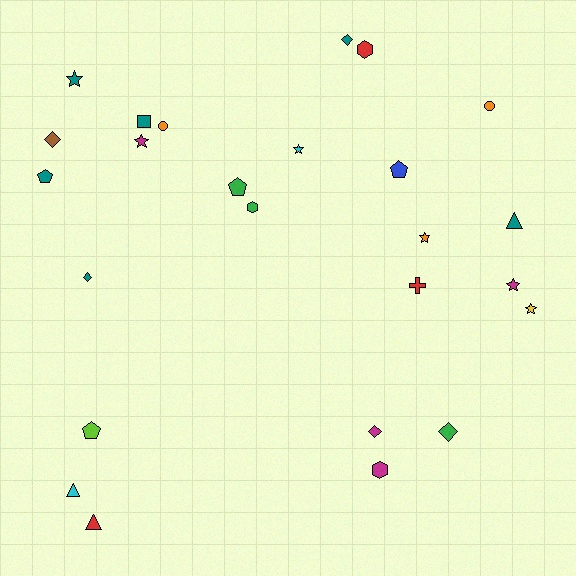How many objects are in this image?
There are 25 objects.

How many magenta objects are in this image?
There are 4 magenta objects.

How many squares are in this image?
There is 1 square.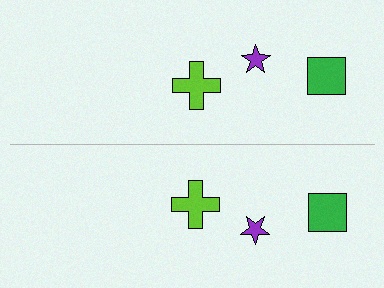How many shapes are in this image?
There are 6 shapes in this image.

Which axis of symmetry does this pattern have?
The pattern has a horizontal axis of symmetry running through the center of the image.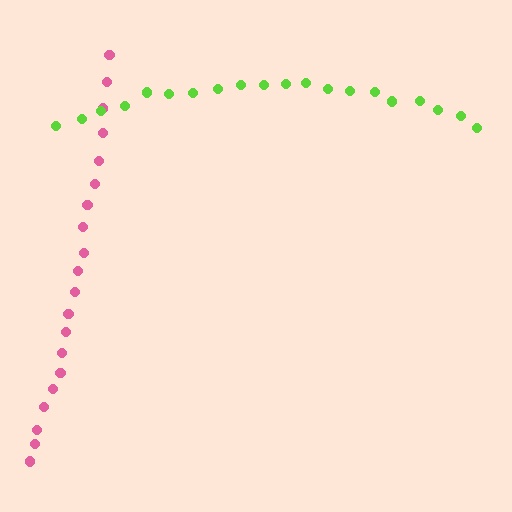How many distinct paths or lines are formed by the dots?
There are 2 distinct paths.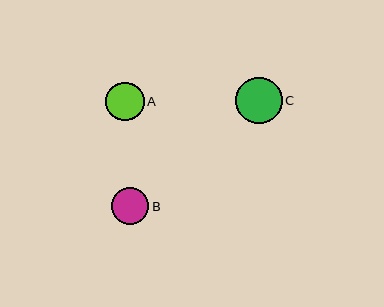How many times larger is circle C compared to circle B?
Circle C is approximately 1.3 times the size of circle B.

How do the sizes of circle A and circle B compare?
Circle A and circle B are approximately the same size.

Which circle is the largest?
Circle C is the largest with a size of approximately 47 pixels.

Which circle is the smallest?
Circle B is the smallest with a size of approximately 37 pixels.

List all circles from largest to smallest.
From largest to smallest: C, A, B.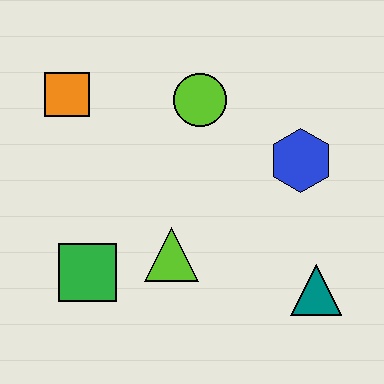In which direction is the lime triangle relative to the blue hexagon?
The lime triangle is to the left of the blue hexagon.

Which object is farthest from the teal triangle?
The orange square is farthest from the teal triangle.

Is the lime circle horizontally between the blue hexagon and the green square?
Yes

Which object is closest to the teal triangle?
The blue hexagon is closest to the teal triangle.